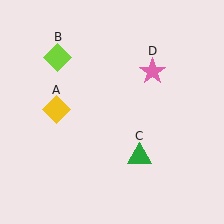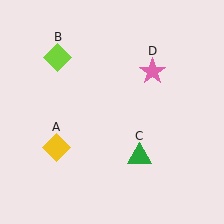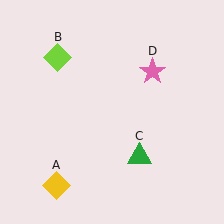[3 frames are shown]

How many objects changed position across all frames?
1 object changed position: yellow diamond (object A).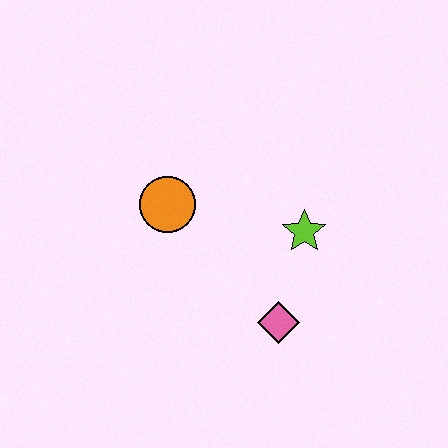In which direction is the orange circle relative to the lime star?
The orange circle is to the left of the lime star.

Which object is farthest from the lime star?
The orange circle is farthest from the lime star.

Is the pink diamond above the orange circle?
No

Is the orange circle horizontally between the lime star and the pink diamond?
No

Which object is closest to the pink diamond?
The lime star is closest to the pink diamond.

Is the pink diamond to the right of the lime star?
No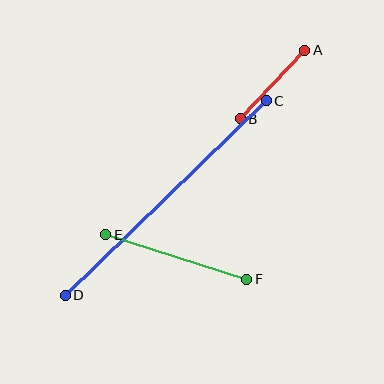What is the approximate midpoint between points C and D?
The midpoint is at approximately (166, 198) pixels.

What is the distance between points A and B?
The distance is approximately 94 pixels.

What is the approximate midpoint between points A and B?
The midpoint is at approximately (273, 84) pixels.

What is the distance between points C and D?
The distance is approximately 280 pixels.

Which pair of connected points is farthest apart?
Points C and D are farthest apart.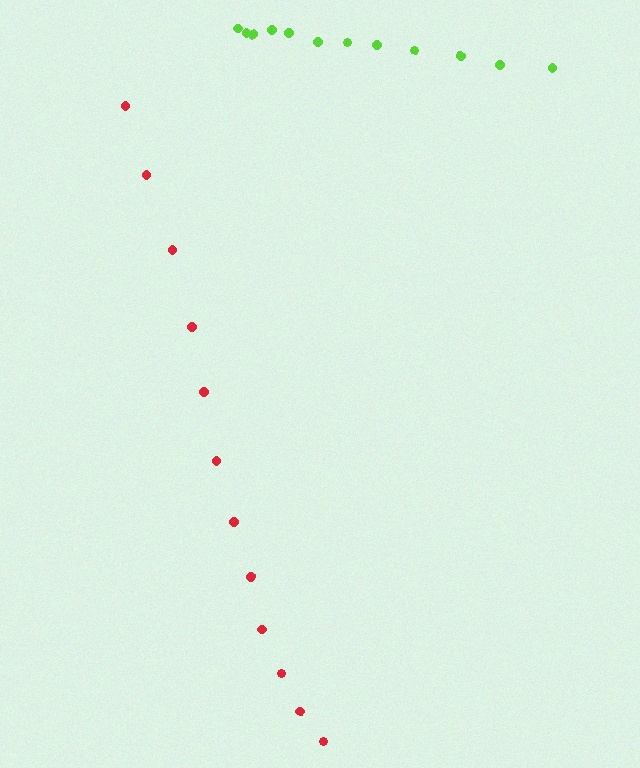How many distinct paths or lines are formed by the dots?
There are 2 distinct paths.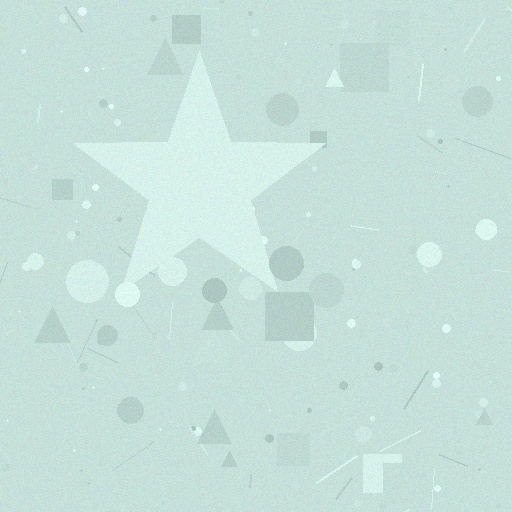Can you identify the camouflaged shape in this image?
The camouflaged shape is a star.